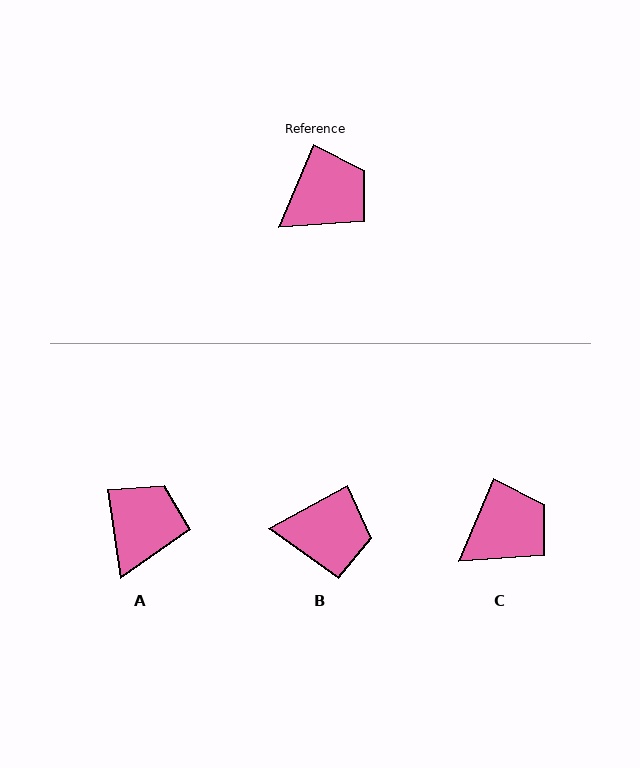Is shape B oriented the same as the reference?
No, it is off by about 39 degrees.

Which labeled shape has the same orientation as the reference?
C.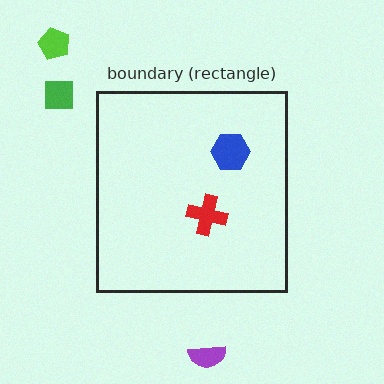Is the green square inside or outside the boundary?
Outside.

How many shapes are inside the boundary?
2 inside, 3 outside.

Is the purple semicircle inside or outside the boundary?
Outside.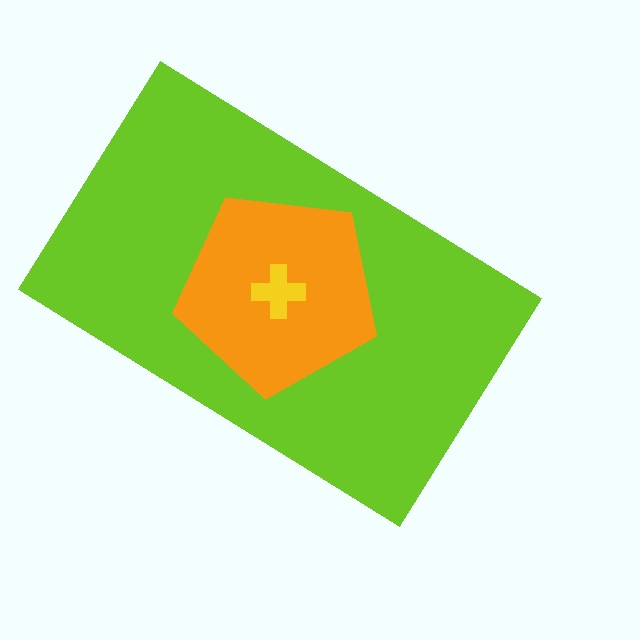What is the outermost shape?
The lime rectangle.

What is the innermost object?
The yellow cross.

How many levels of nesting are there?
3.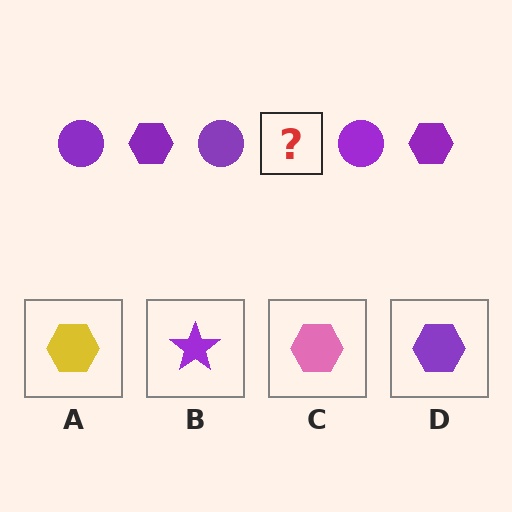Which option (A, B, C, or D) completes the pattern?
D.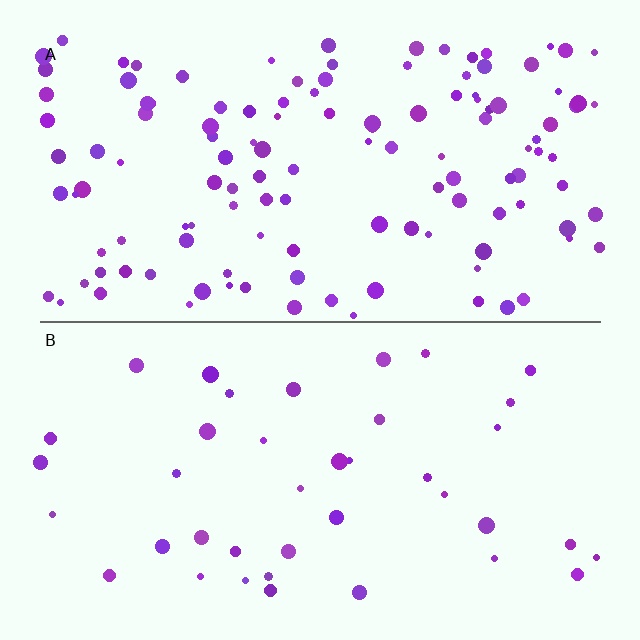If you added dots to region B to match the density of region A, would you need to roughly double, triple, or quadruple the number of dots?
Approximately triple.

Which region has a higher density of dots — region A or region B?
A (the top).